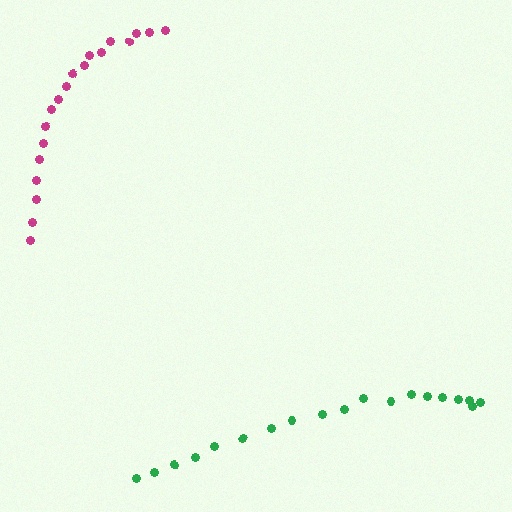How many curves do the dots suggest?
There are 2 distinct paths.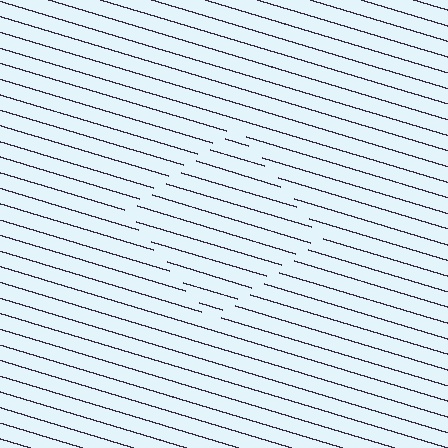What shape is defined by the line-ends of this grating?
An illusory square. The interior of the shape contains the same grating, shifted by half a period — the contour is defined by the phase discontinuity where line-ends from the inner and outer gratings abut.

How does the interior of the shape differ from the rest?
The interior of the shape contains the same grating, shifted by half a period — the contour is defined by the phase discontinuity where line-ends from the inner and outer gratings abut.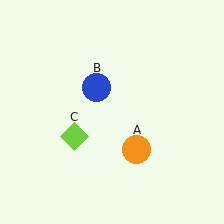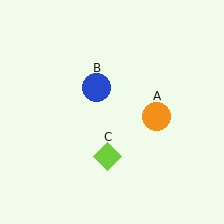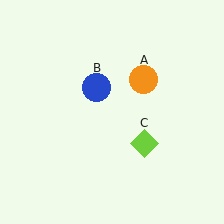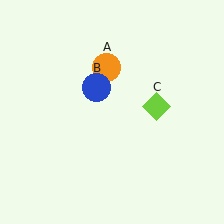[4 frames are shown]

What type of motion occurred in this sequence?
The orange circle (object A), lime diamond (object C) rotated counterclockwise around the center of the scene.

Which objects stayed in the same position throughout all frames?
Blue circle (object B) remained stationary.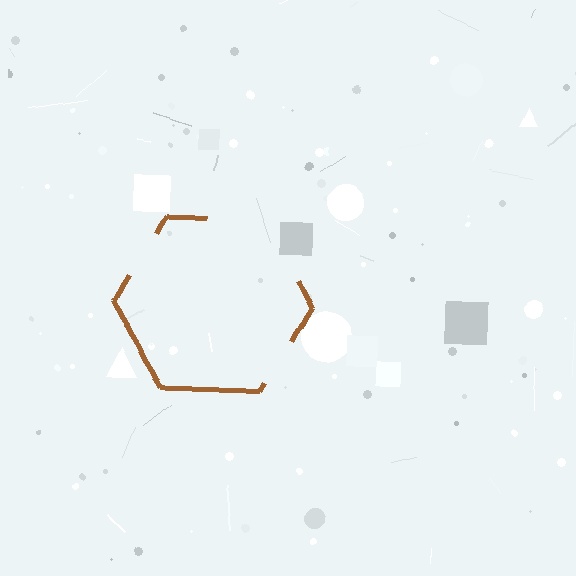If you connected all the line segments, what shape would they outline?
They would outline a hexagon.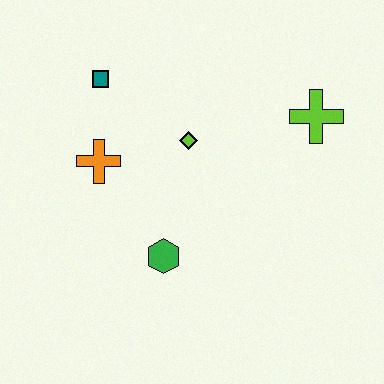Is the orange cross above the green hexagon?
Yes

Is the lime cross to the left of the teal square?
No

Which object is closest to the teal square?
The orange cross is closest to the teal square.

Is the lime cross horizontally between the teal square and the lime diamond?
No